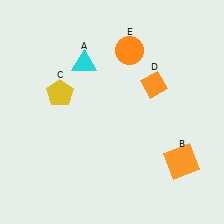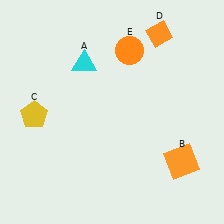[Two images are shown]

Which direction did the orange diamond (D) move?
The orange diamond (D) moved up.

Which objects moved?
The objects that moved are: the yellow pentagon (C), the orange diamond (D).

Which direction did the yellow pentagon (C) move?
The yellow pentagon (C) moved left.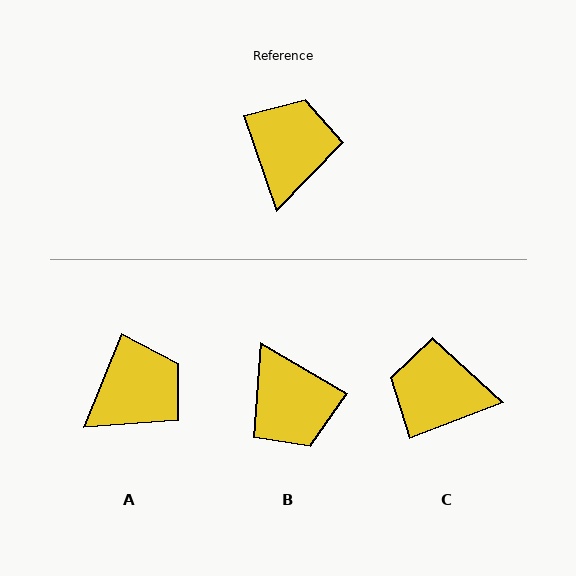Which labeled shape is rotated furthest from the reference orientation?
B, about 140 degrees away.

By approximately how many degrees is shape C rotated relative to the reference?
Approximately 92 degrees counter-clockwise.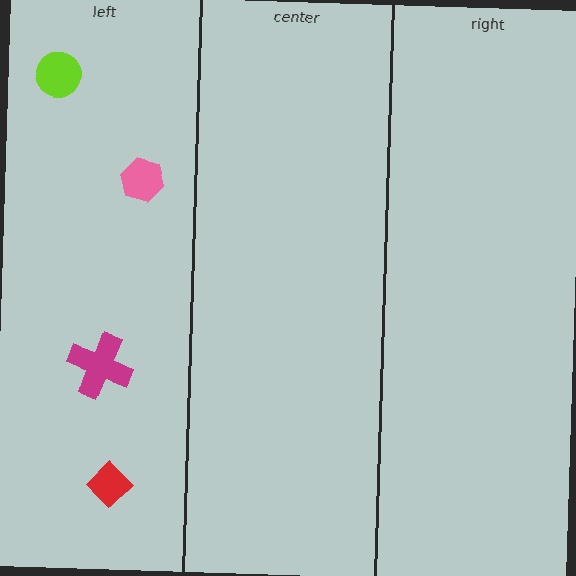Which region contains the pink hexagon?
The left region.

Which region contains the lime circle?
The left region.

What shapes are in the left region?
The pink hexagon, the red diamond, the lime circle, the magenta cross.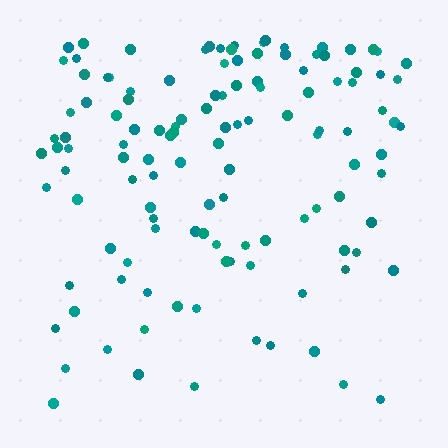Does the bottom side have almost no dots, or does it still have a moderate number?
Still a moderate number, just noticeably fewer than the top.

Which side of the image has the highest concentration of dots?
The top.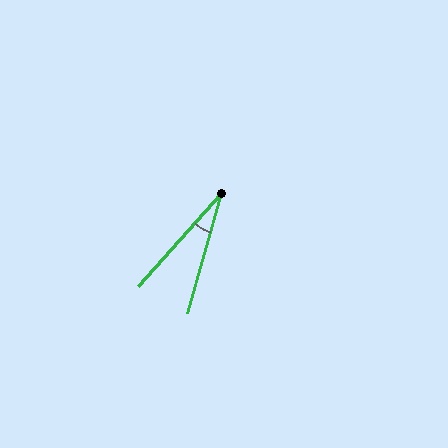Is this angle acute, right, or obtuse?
It is acute.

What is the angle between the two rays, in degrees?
Approximately 26 degrees.